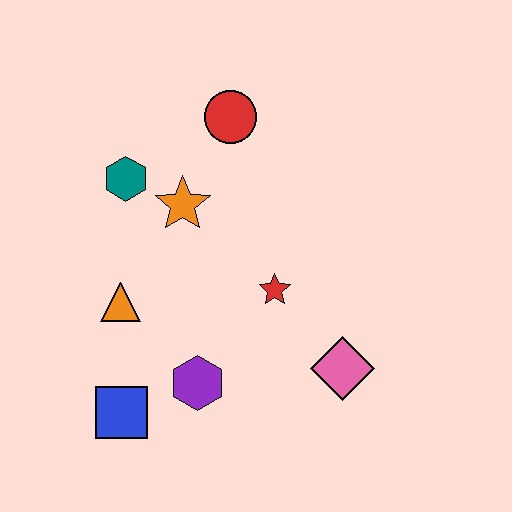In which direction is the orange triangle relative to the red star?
The orange triangle is to the left of the red star.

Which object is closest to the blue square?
The purple hexagon is closest to the blue square.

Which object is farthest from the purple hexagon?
The red circle is farthest from the purple hexagon.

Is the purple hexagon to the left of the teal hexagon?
No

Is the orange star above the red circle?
No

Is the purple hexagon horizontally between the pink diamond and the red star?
No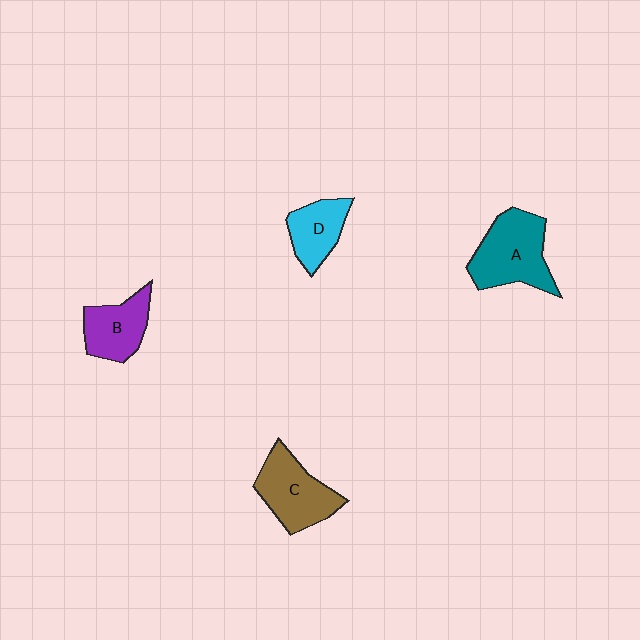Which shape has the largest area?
Shape A (teal).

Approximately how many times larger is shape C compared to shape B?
Approximately 1.3 times.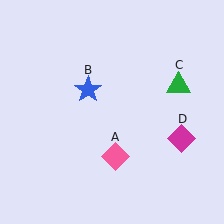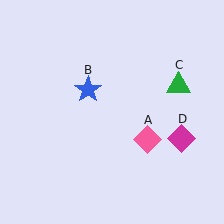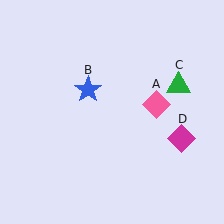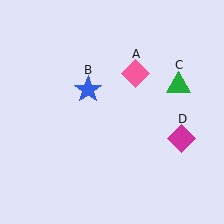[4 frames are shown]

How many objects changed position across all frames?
1 object changed position: pink diamond (object A).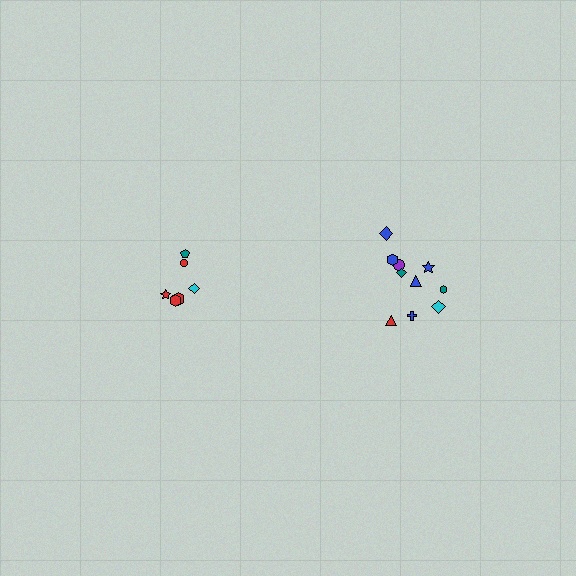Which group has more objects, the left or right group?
The right group.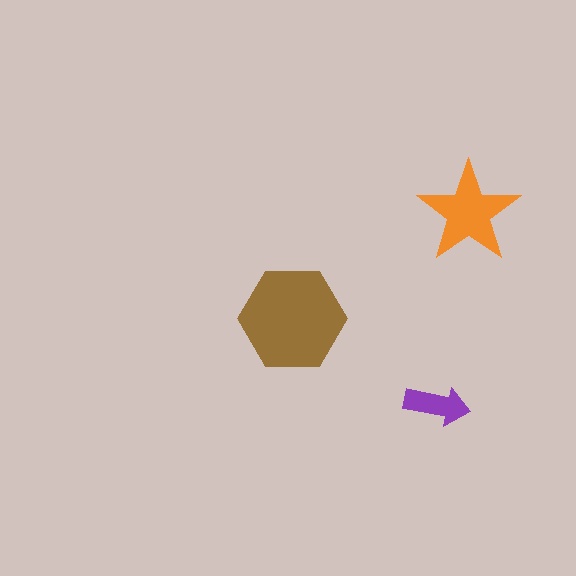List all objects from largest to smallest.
The brown hexagon, the orange star, the purple arrow.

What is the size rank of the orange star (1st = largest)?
2nd.